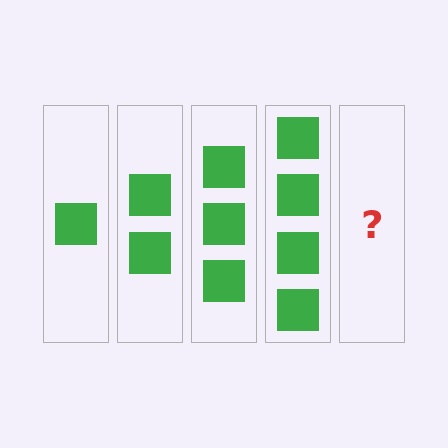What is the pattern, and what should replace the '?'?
The pattern is that each step adds one more square. The '?' should be 5 squares.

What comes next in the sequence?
The next element should be 5 squares.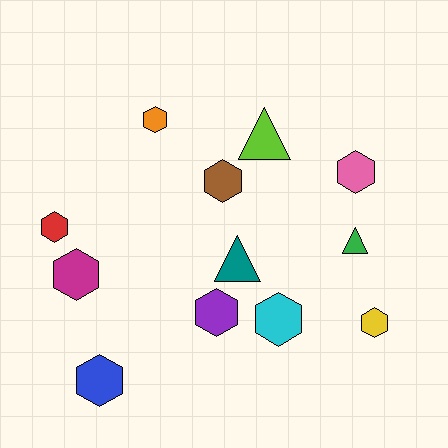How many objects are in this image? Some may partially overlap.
There are 12 objects.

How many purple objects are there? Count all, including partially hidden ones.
There is 1 purple object.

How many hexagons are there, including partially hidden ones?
There are 9 hexagons.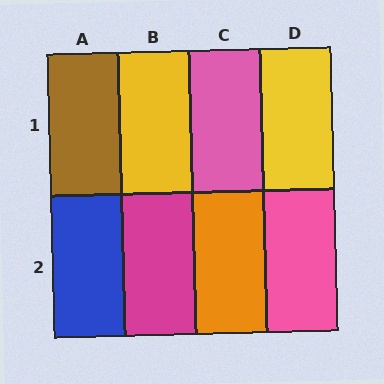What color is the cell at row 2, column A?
Blue.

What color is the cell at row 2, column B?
Magenta.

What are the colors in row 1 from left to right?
Brown, yellow, pink, yellow.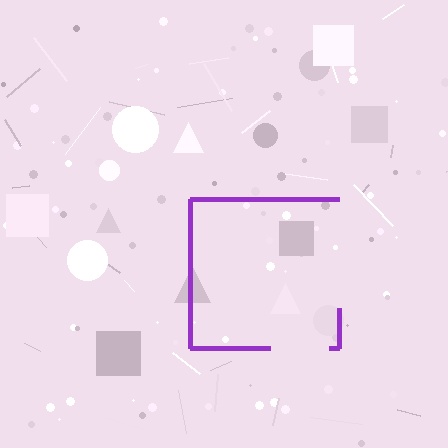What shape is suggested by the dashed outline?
The dashed outline suggests a square.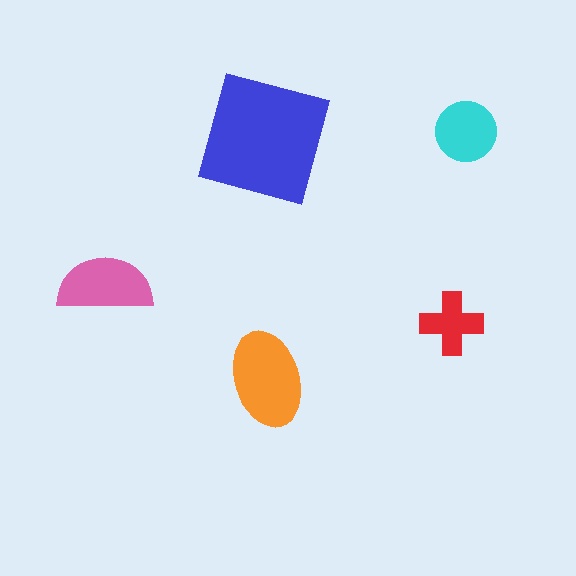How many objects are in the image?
There are 5 objects in the image.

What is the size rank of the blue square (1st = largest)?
1st.